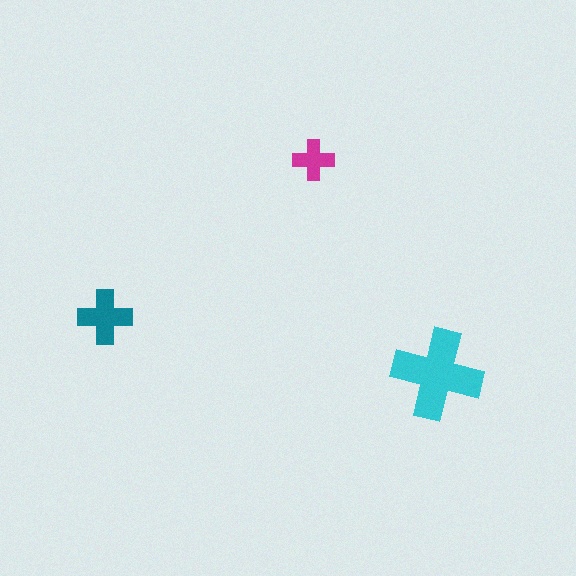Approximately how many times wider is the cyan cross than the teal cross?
About 1.5 times wider.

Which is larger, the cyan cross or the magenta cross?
The cyan one.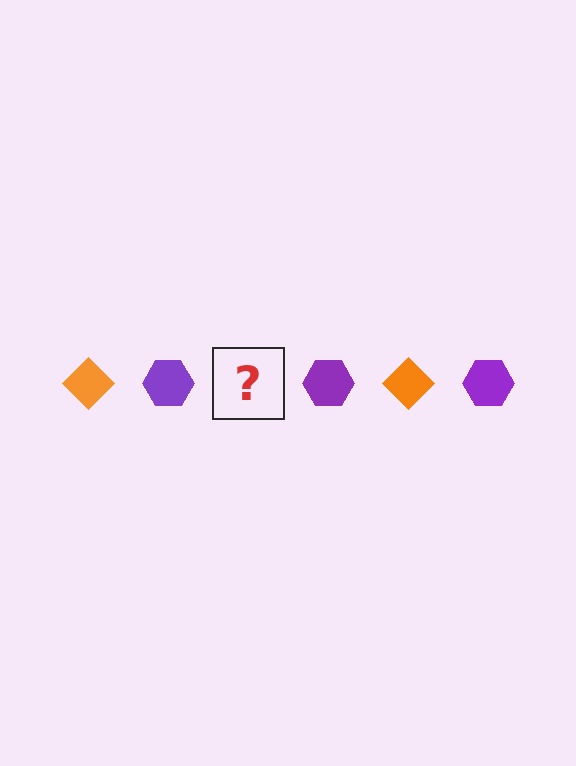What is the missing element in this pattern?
The missing element is an orange diamond.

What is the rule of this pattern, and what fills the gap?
The rule is that the pattern alternates between orange diamond and purple hexagon. The gap should be filled with an orange diamond.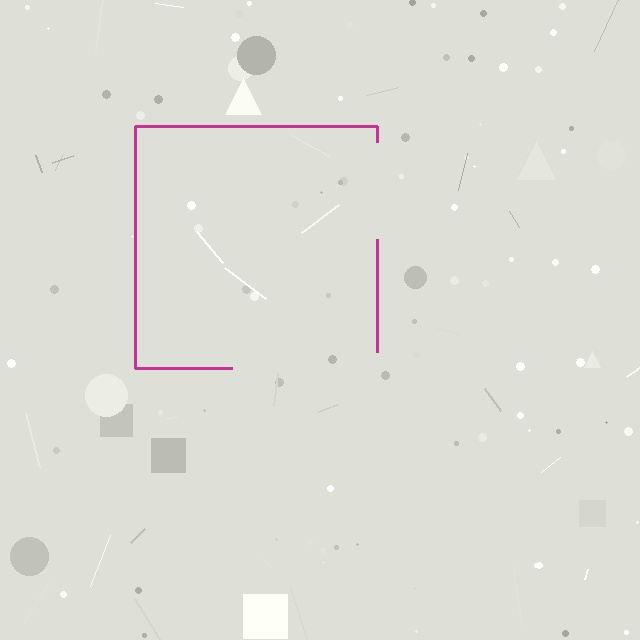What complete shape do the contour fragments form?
The contour fragments form a square.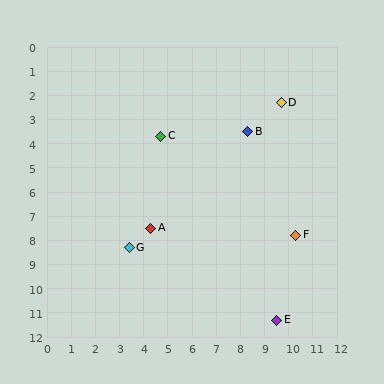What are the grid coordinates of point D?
Point D is at approximately (9.7, 2.3).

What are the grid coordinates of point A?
Point A is at approximately (4.3, 7.5).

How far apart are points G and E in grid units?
Points G and E are about 6.8 grid units apart.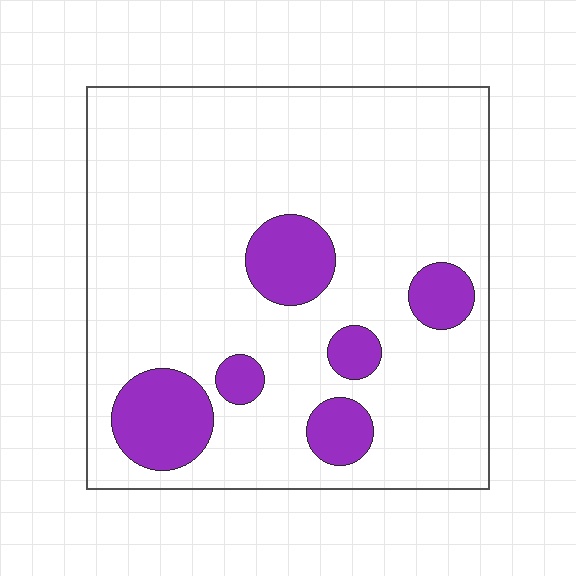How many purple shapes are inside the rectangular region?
6.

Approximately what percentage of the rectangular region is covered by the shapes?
Approximately 15%.